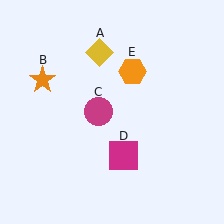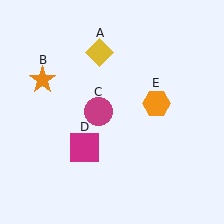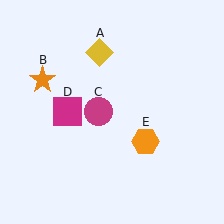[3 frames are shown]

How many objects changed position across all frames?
2 objects changed position: magenta square (object D), orange hexagon (object E).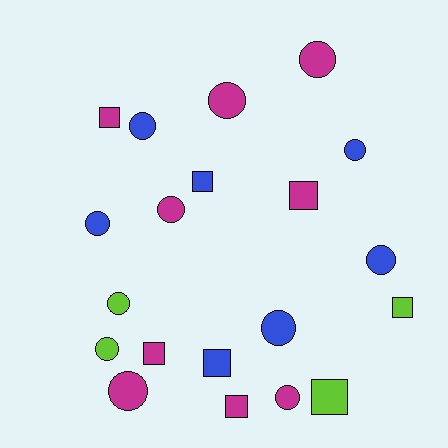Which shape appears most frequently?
Circle, with 12 objects.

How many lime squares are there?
There are 2 lime squares.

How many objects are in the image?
There are 20 objects.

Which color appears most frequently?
Magenta, with 9 objects.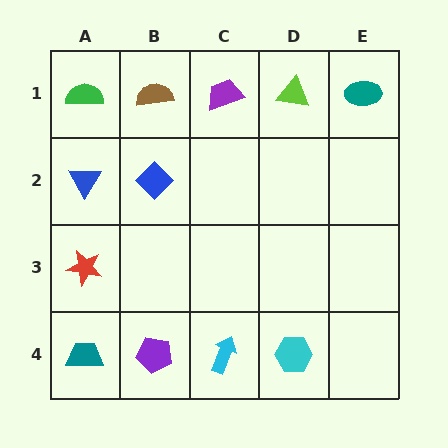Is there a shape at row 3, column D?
No, that cell is empty.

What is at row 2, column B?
A blue diamond.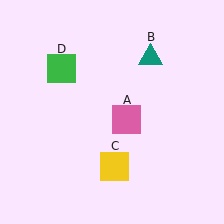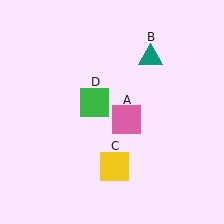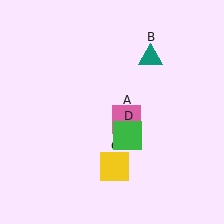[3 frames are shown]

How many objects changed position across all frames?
1 object changed position: green square (object D).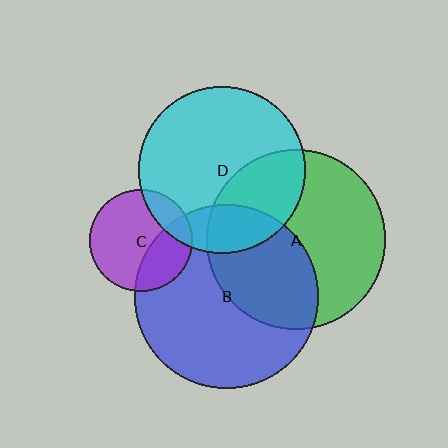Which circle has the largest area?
Circle B (blue).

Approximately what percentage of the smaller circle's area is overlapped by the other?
Approximately 40%.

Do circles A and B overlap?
Yes.